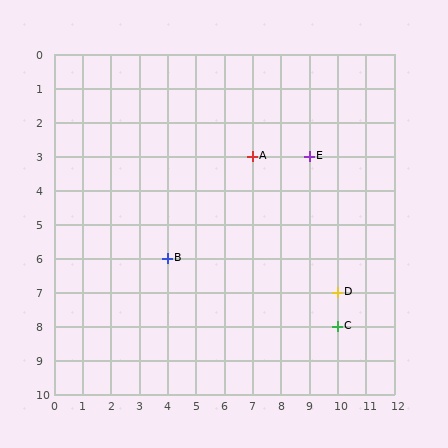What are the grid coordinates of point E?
Point E is at grid coordinates (9, 3).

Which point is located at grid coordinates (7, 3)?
Point A is at (7, 3).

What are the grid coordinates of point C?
Point C is at grid coordinates (10, 8).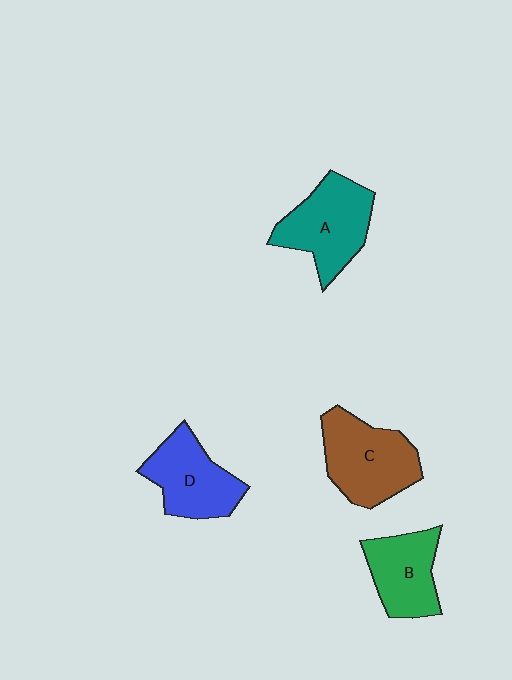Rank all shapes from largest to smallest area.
From largest to smallest: C (brown), A (teal), D (blue), B (green).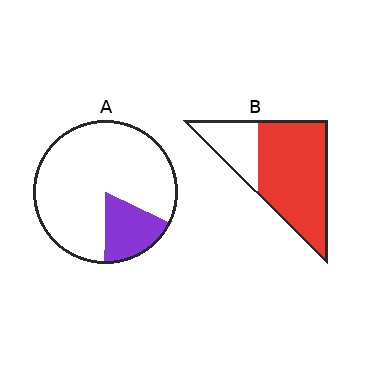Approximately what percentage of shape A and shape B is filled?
A is approximately 20% and B is approximately 75%.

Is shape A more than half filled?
No.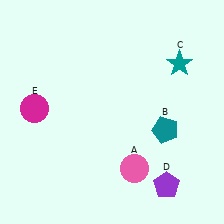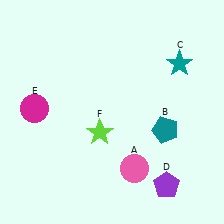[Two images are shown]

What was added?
A lime star (F) was added in Image 2.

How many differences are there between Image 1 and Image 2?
There is 1 difference between the two images.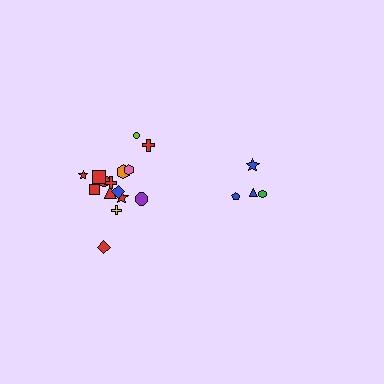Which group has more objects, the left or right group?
The left group.